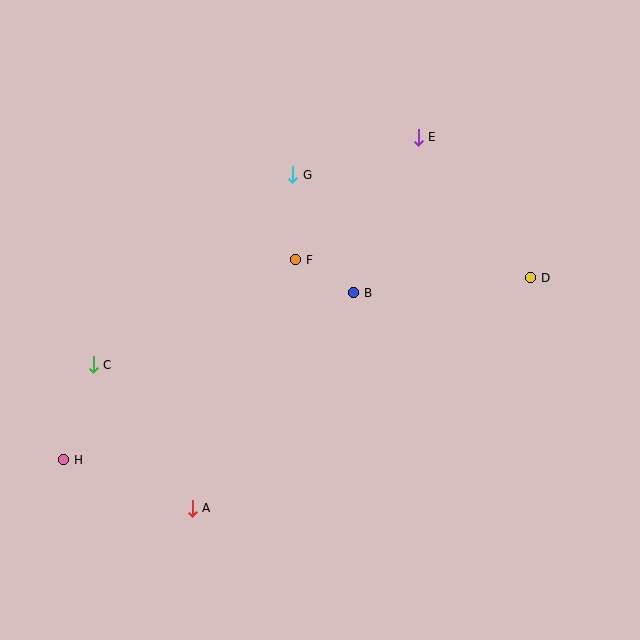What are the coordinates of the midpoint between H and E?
The midpoint between H and E is at (241, 298).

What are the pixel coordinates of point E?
Point E is at (418, 137).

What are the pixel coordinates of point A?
Point A is at (192, 508).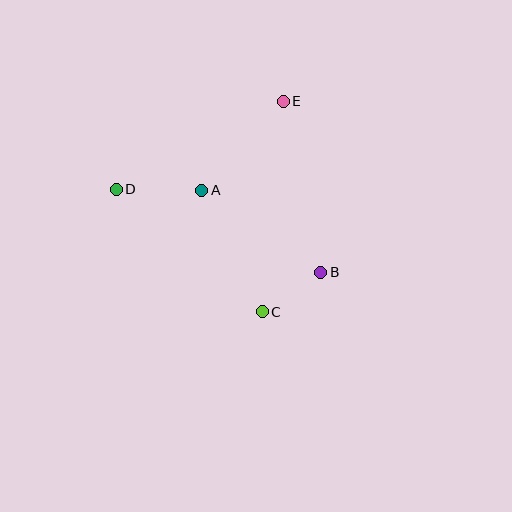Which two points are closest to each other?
Points B and C are closest to each other.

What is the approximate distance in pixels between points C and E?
The distance between C and E is approximately 212 pixels.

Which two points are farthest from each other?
Points B and D are farthest from each other.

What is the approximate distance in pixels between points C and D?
The distance between C and D is approximately 191 pixels.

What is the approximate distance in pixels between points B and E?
The distance between B and E is approximately 175 pixels.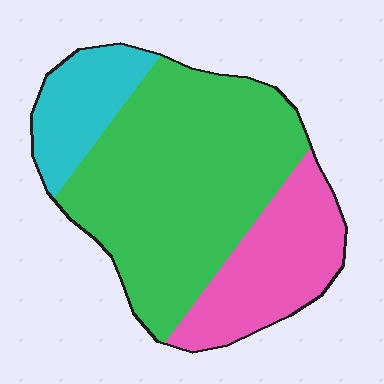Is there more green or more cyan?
Green.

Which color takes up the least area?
Cyan, at roughly 15%.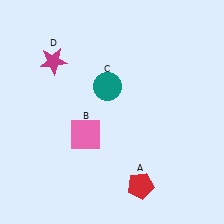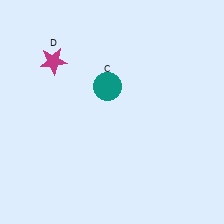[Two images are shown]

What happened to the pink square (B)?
The pink square (B) was removed in Image 2. It was in the bottom-left area of Image 1.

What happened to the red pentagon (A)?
The red pentagon (A) was removed in Image 2. It was in the bottom-right area of Image 1.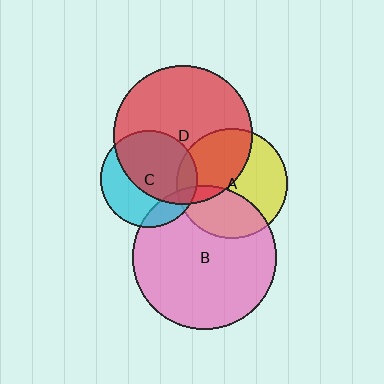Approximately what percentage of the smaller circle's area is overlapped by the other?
Approximately 15%.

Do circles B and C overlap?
Yes.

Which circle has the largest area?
Circle B (pink).